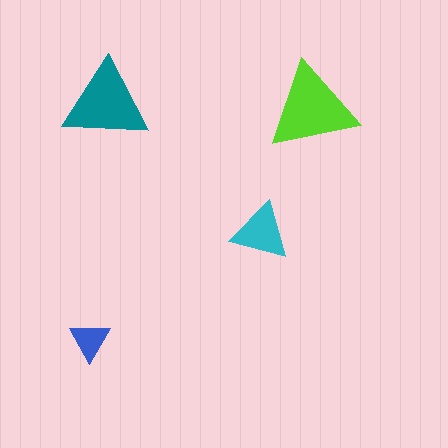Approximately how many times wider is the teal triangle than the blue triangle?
About 2 times wider.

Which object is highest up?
The teal triangle is topmost.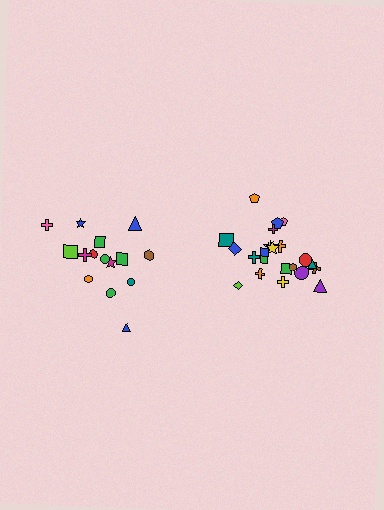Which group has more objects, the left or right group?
The right group.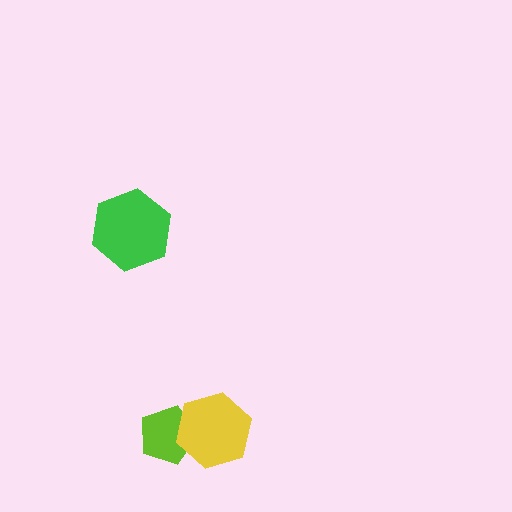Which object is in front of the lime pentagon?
The yellow hexagon is in front of the lime pentagon.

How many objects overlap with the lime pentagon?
1 object overlaps with the lime pentagon.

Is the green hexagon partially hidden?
No, no other shape covers it.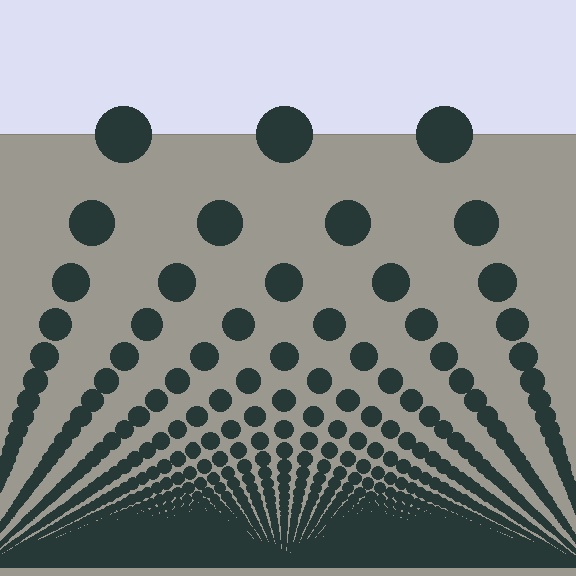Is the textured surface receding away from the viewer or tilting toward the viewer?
The surface appears to tilt toward the viewer. Texture elements get larger and sparser toward the top.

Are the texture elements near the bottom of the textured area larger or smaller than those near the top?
Smaller. The gradient is inverted — elements near the bottom are smaller and denser.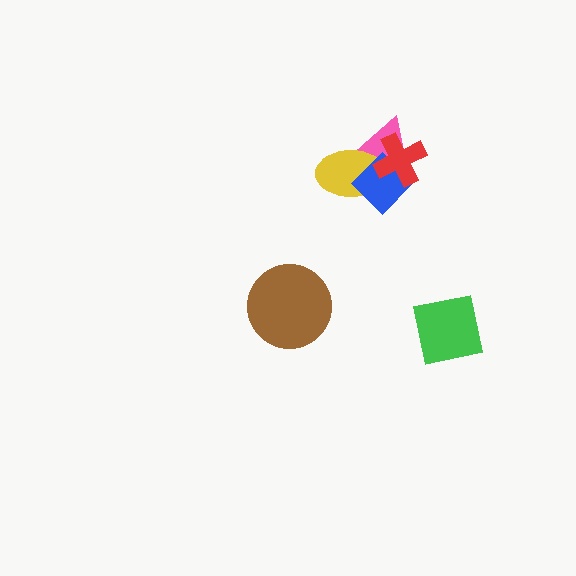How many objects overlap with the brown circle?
0 objects overlap with the brown circle.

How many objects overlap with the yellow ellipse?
3 objects overlap with the yellow ellipse.